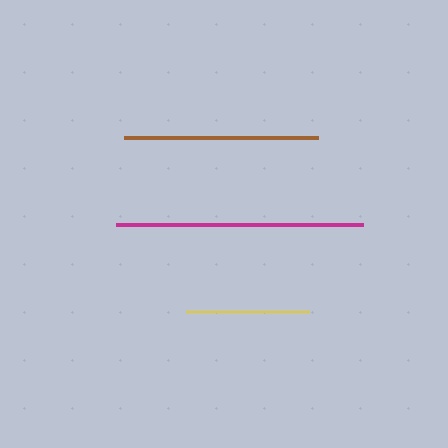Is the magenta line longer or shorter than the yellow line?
The magenta line is longer than the yellow line.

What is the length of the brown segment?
The brown segment is approximately 194 pixels long.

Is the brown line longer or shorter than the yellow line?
The brown line is longer than the yellow line.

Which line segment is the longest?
The magenta line is the longest at approximately 247 pixels.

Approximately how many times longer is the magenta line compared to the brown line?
The magenta line is approximately 1.3 times the length of the brown line.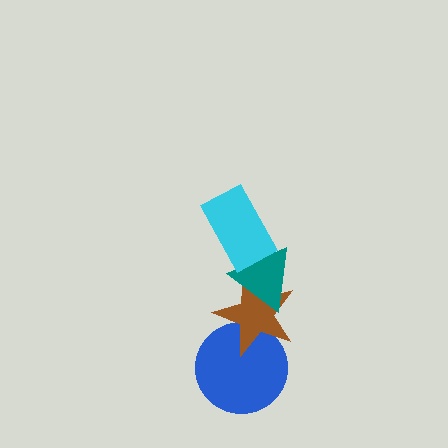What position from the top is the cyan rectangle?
The cyan rectangle is 1st from the top.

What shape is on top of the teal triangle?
The cyan rectangle is on top of the teal triangle.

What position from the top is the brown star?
The brown star is 3rd from the top.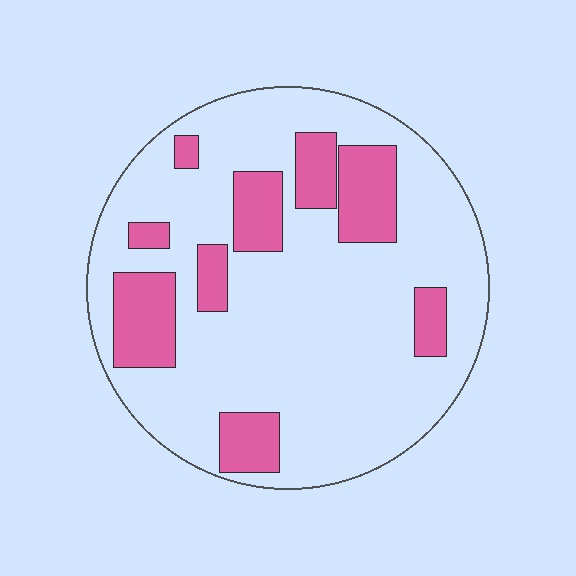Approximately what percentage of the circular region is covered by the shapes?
Approximately 25%.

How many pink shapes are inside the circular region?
9.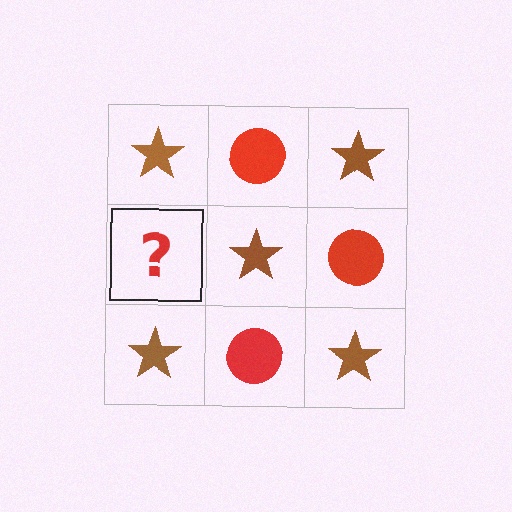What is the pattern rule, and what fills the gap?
The rule is that it alternates brown star and red circle in a checkerboard pattern. The gap should be filled with a red circle.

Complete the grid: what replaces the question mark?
The question mark should be replaced with a red circle.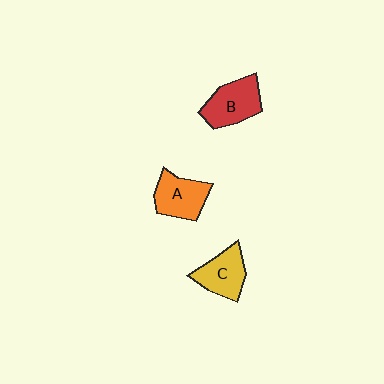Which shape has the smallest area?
Shape C (yellow).